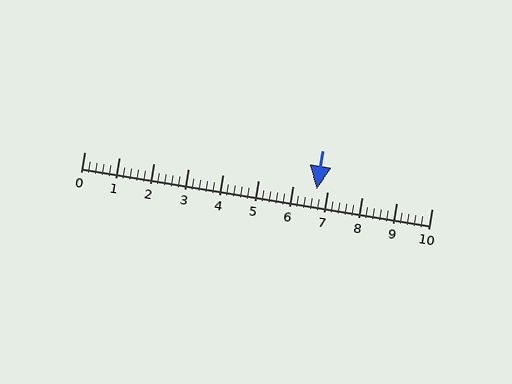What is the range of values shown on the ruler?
The ruler shows values from 0 to 10.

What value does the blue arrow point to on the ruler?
The blue arrow points to approximately 6.7.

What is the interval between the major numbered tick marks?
The major tick marks are spaced 1 units apart.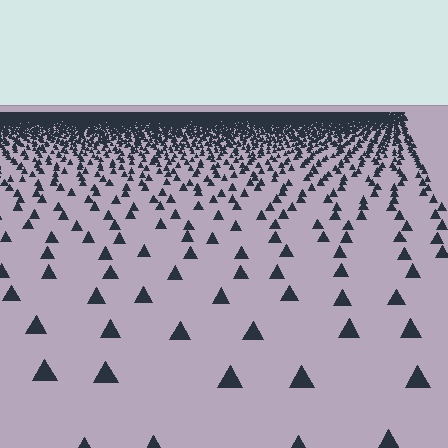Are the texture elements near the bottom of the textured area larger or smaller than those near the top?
Larger. Near the bottom, elements are closer to the viewer and appear at a bigger on-screen size.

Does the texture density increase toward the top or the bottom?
Density increases toward the top.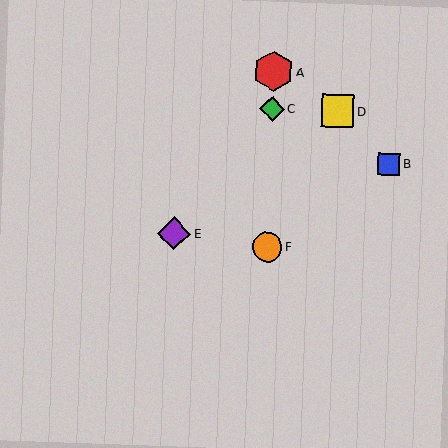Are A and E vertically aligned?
No, A is at x≈273 and E is at x≈174.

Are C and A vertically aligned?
Yes, both are at x≈272.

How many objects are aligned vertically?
3 objects (A, C, F) are aligned vertically.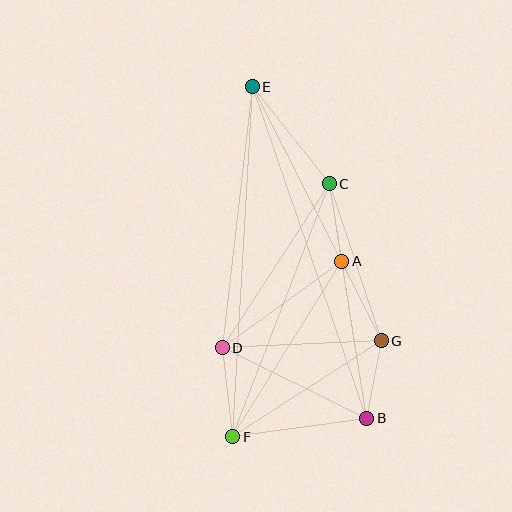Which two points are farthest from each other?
Points E and F are farthest from each other.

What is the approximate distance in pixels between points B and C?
The distance between B and C is approximately 238 pixels.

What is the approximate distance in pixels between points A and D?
The distance between A and D is approximately 148 pixels.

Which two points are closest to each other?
Points A and C are closest to each other.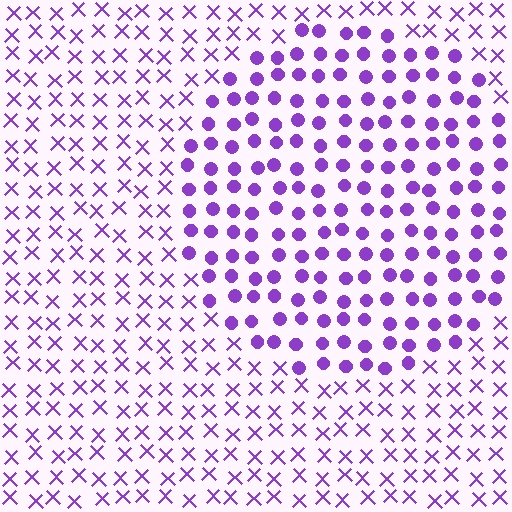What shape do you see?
I see a circle.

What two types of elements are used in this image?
The image uses circles inside the circle region and X marks outside it.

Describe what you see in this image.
The image is filled with small purple elements arranged in a uniform grid. A circle-shaped region contains circles, while the surrounding area contains X marks. The boundary is defined purely by the change in element shape.